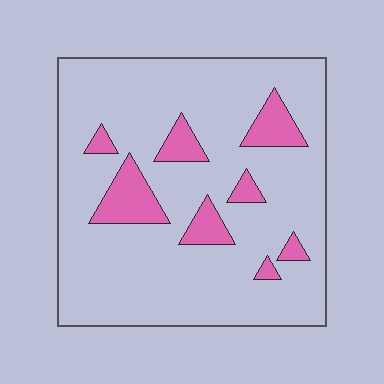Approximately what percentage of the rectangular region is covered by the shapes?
Approximately 15%.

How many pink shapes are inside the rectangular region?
8.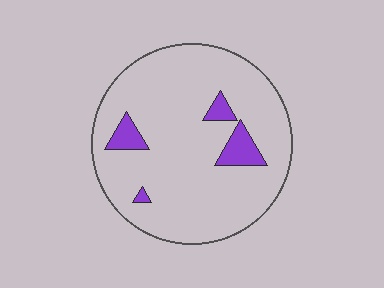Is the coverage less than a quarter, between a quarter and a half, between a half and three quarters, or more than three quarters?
Less than a quarter.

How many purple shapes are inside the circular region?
4.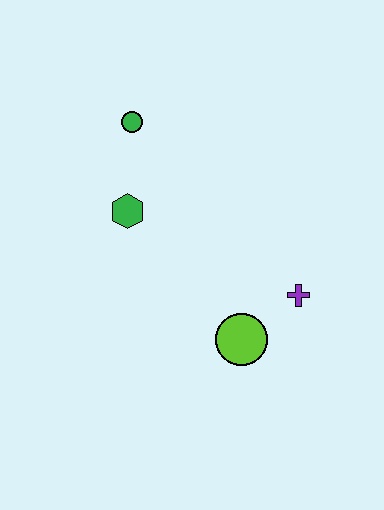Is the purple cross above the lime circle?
Yes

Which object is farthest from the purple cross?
The green circle is farthest from the purple cross.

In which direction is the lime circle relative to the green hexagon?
The lime circle is below the green hexagon.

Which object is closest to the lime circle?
The purple cross is closest to the lime circle.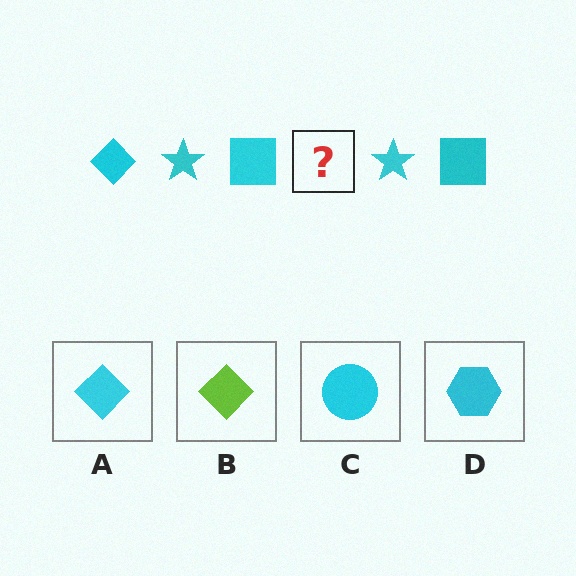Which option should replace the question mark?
Option A.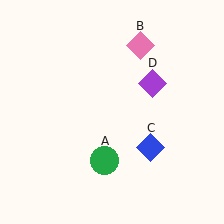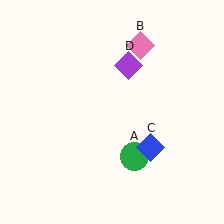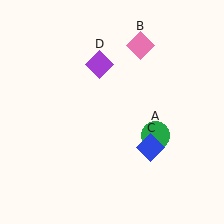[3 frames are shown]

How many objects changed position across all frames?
2 objects changed position: green circle (object A), purple diamond (object D).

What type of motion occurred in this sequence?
The green circle (object A), purple diamond (object D) rotated counterclockwise around the center of the scene.